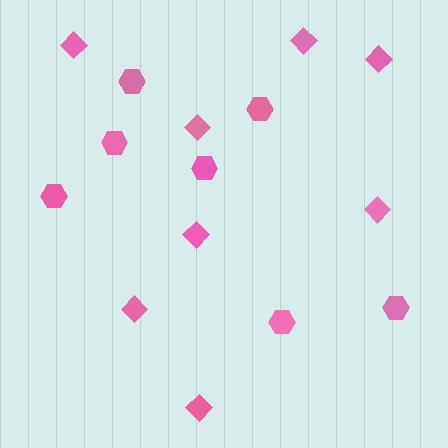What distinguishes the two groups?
There are 2 groups: one group of hexagons (7) and one group of diamonds (8).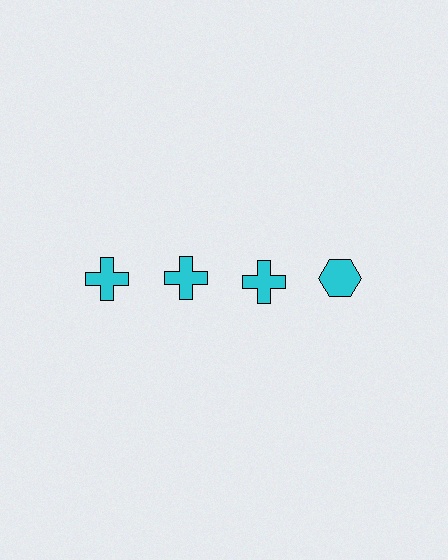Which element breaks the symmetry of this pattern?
The cyan hexagon in the top row, second from right column breaks the symmetry. All other shapes are cyan crosses.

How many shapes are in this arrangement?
There are 4 shapes arranged in a grid pattern.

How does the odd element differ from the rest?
It has a different shape: hexagon instead of cross.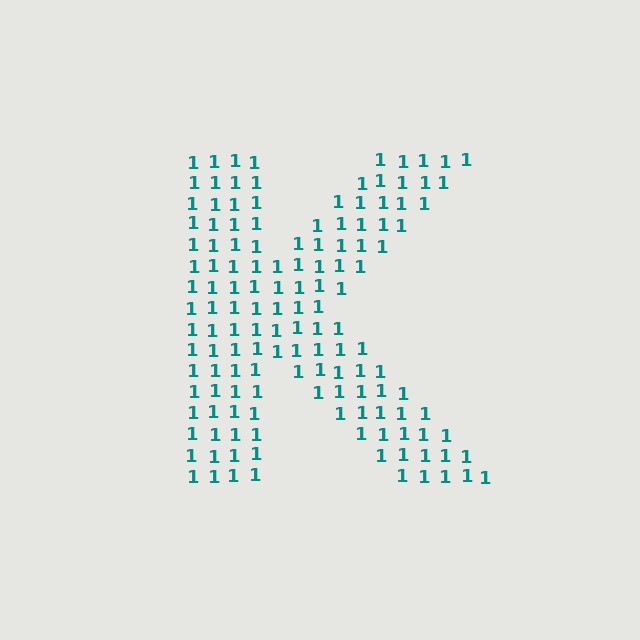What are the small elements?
The small elements are digit 1's.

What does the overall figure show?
The overall figure shows the letter K.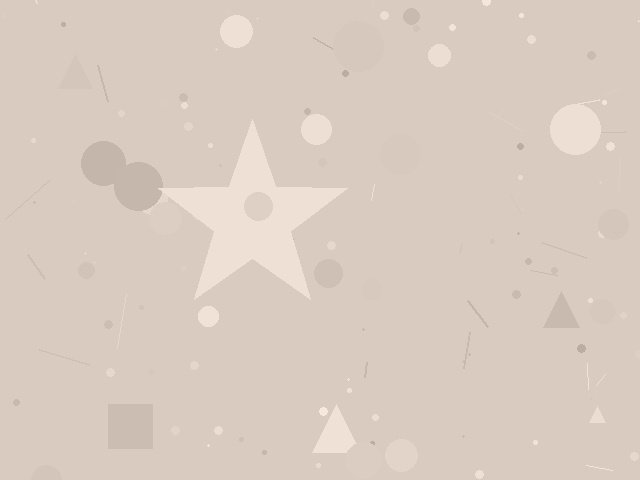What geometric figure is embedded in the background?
A star is embedded in the background.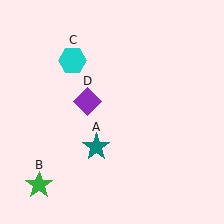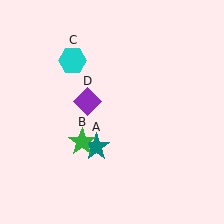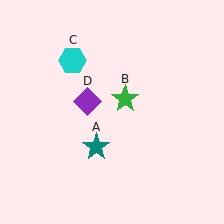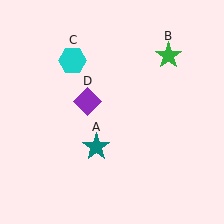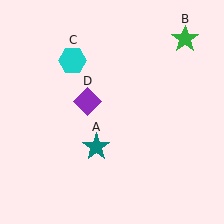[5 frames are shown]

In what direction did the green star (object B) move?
The green star (object B) moved up and to the right.